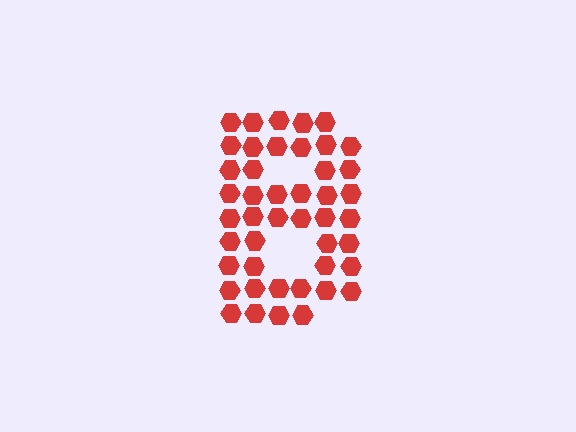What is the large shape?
The large shape is the letter B.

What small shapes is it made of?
It is made of small hexagons.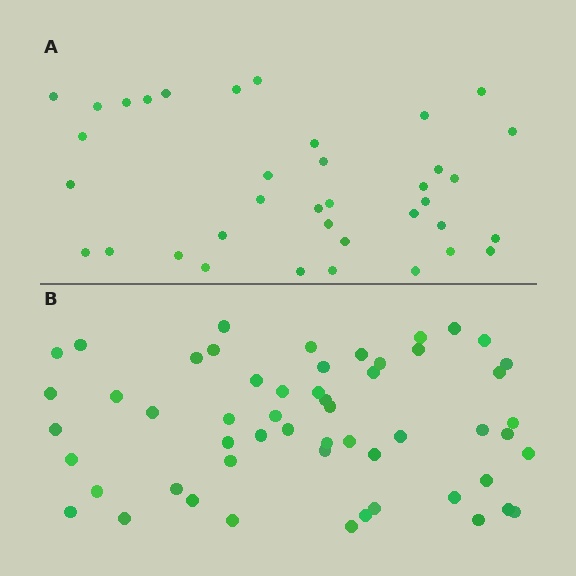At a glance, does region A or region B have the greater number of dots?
Region B (the bottom region) has more dots.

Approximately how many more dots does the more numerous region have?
Region B has approximately 20 more dots than region A.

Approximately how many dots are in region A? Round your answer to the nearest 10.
About 40 dots. (The exact count is 37, which rounds to 40.)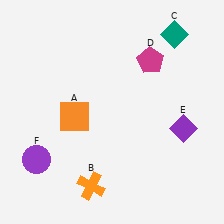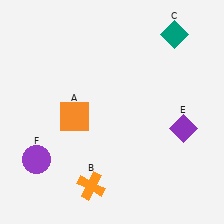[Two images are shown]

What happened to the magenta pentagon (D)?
The magenta pentagon (D) was removed in Image 2. It was in the top-right area of Image 1.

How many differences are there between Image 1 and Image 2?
There is 1 difference between the two images.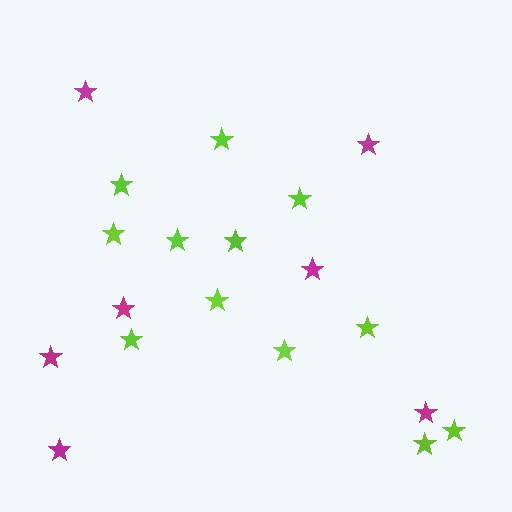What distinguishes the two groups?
There are 2 groups: one group of lime stars (12) and one group of magenta stars (7).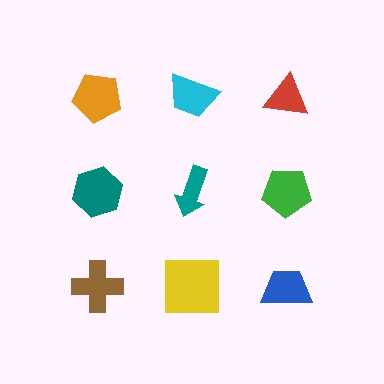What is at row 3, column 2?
A yellow square.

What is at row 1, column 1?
An orange pentagon.